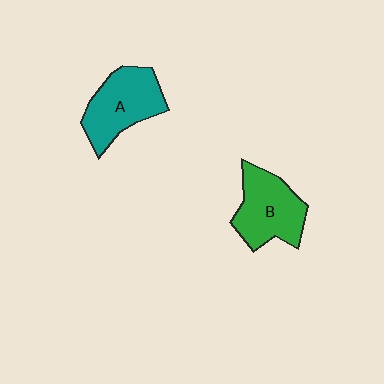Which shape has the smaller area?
Shape B (green).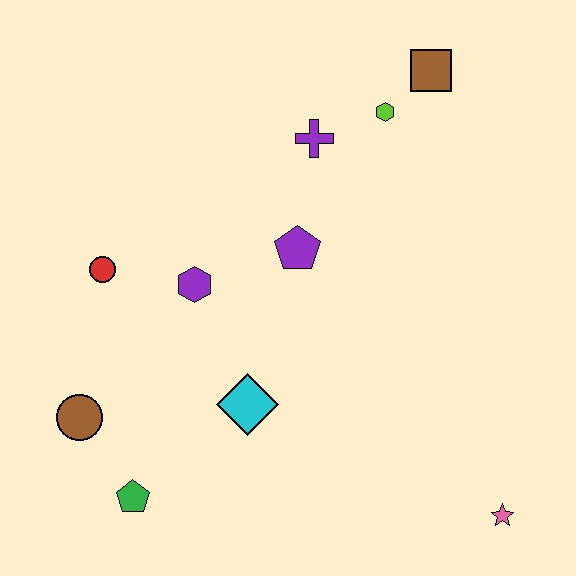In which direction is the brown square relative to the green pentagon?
The brown square is above the green pentagon.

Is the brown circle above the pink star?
Yes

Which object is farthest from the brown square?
The green pentagon is farthest from the brown square.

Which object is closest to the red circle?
The purple hexagon is closest to the red circle.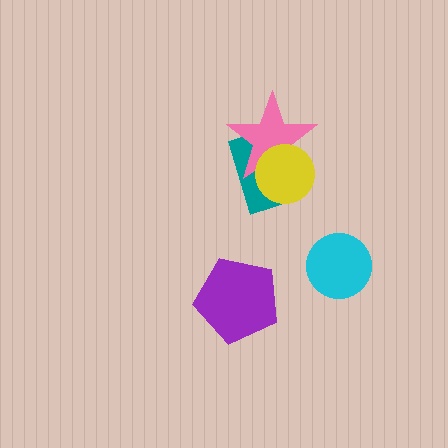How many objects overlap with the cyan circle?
0 objects overlap with the cyan circle.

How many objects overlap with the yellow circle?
2 objects overlap with the yellow circle.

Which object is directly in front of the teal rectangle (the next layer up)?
The pink star is directly in front of the teal rectangle.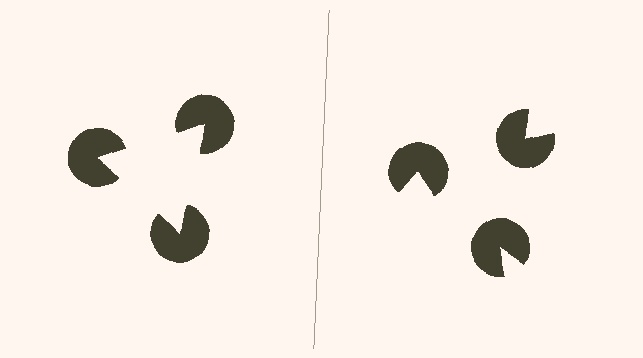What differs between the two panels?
The pac-man discs are positioned identically on both sides; only the wedge orientations differ. On the left they align to a triangle; on the right they are misaligned.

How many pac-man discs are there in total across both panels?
6 — 3 on each side.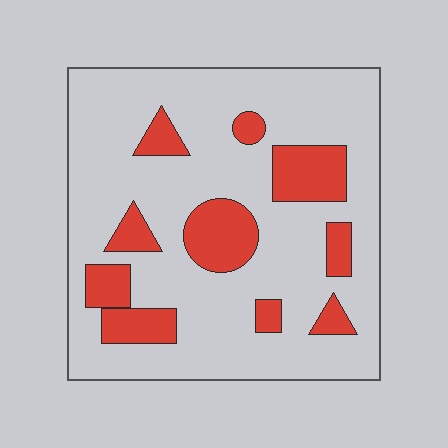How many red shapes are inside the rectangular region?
10.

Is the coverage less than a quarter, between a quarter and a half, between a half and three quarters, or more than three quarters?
Less than a quarter.